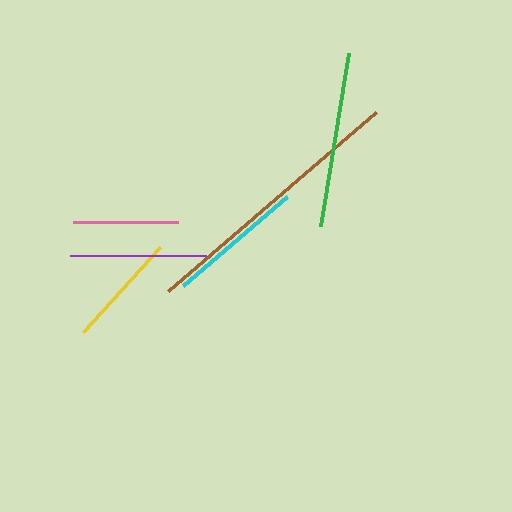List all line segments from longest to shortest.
From longest to shortest: brown, green, cyan, purple, yellow, pink.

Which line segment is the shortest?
The pink line is the shortest at approximately 104 pixels.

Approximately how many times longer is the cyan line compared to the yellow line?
The cyan line is approximately 1.2 times the length of the yellow line.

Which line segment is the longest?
The brown line is the longest at approximately 275 pixels.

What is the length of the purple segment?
The purple segment is approximately 136 pixels long.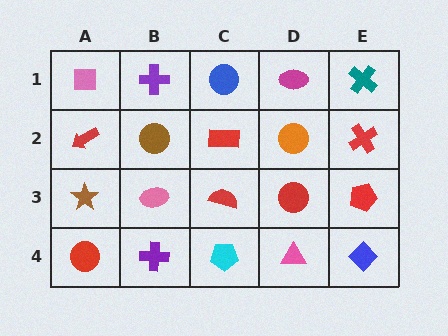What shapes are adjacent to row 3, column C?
A red rectangle (row 2, column C), a cyan pentagon (row 4, column C), a pink ellipse (row 3, column B), a red circle (row 3, column D).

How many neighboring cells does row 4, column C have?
3.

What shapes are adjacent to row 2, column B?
A purple cross (row 1, column B), a pink ellipse (row 3, column B), a red arrow (row 2, column A), a red rectangle (row 2, column C).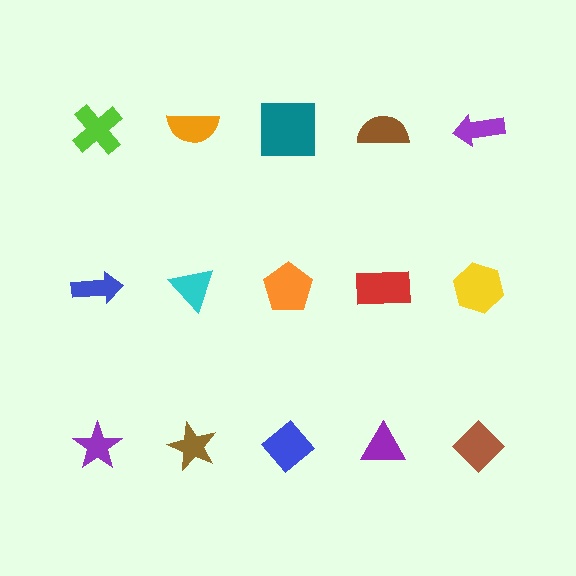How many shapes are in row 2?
5 shapes.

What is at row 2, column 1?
A blue arrow.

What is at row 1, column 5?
A purple arrow.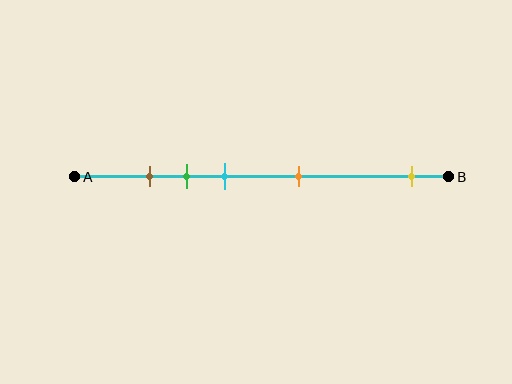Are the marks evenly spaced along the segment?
No, the marks are not evenly spaced.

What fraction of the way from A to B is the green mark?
The green mark is approximately 30% (0.3) of the way from A to B.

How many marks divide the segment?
There are 5 marks dividing the segment.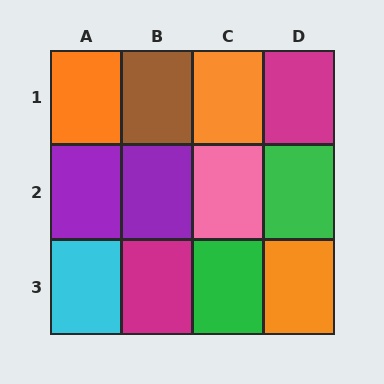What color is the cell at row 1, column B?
Brown.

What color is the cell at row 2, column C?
Pink.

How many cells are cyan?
1 cell is cyan.